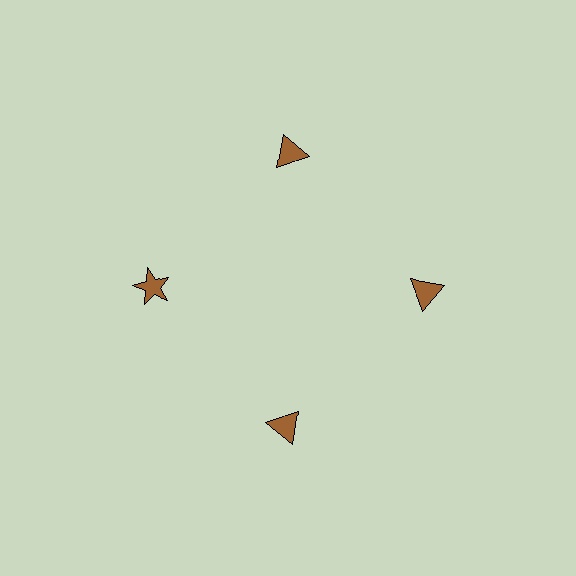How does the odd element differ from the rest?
It has a different shape: star instead of triangle.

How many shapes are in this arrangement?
There are 4 shapes arranged in a ring pattern.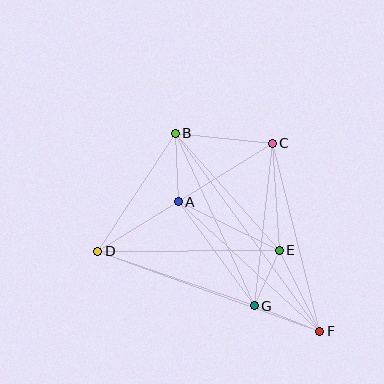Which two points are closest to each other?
Points E and G are closest to each other.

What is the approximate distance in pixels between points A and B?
The distance between A and B is approximately 69 pixels.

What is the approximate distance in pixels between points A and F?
The distance between A and F is approximately 192 pixels.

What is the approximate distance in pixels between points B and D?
The distance between B and D is approximately 141 pixels.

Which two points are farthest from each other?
Points B and F are farthest from each other.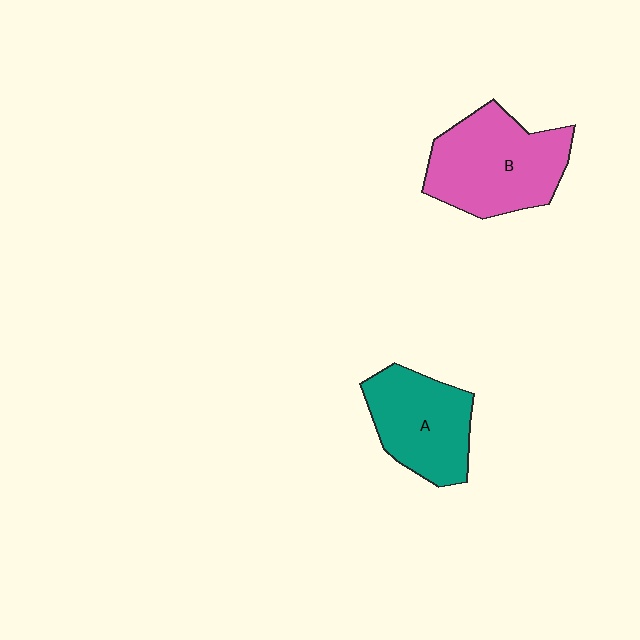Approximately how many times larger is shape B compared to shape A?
Approximately 1.3 times.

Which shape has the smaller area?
Shape A (teal).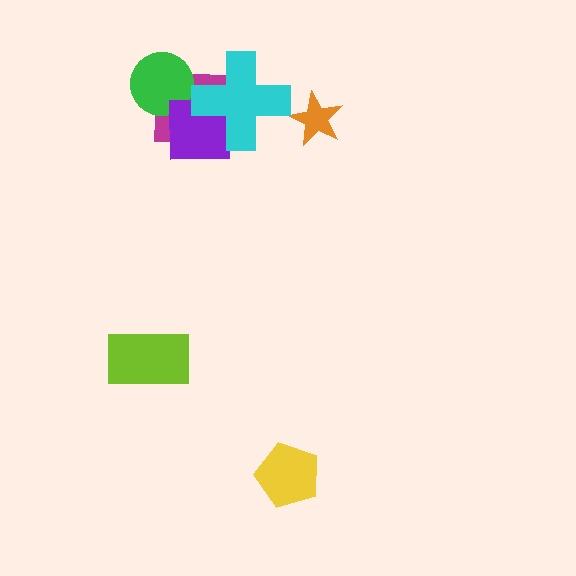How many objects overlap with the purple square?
2 objects overlap with the purple square.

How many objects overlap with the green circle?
1 object overlaps with the green circle.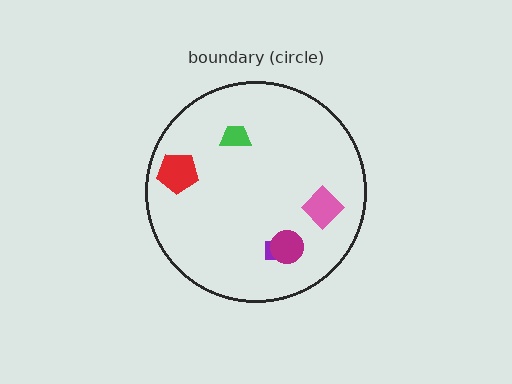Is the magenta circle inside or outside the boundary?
Inside.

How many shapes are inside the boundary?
5 inside, 0 outside.